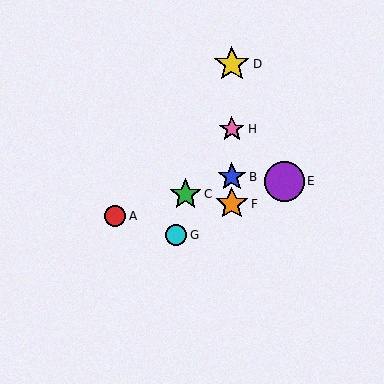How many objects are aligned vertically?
4 objects (B, D, F, H) are aligned vertically.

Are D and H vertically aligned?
Yes, both are at x≈232.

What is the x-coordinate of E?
Object E is at x≈284.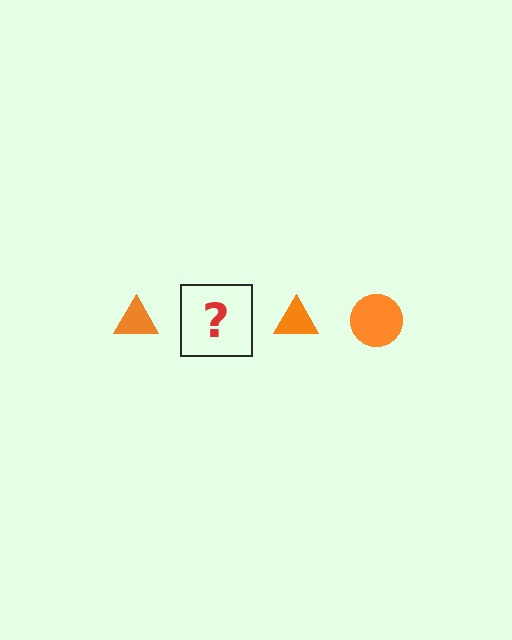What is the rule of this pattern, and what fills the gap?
The rule is that the pattern cycles through triangle, circle shapes in orange. The gap should be filled with an orange circle.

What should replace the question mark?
The question mark should be replaced with an orange circle.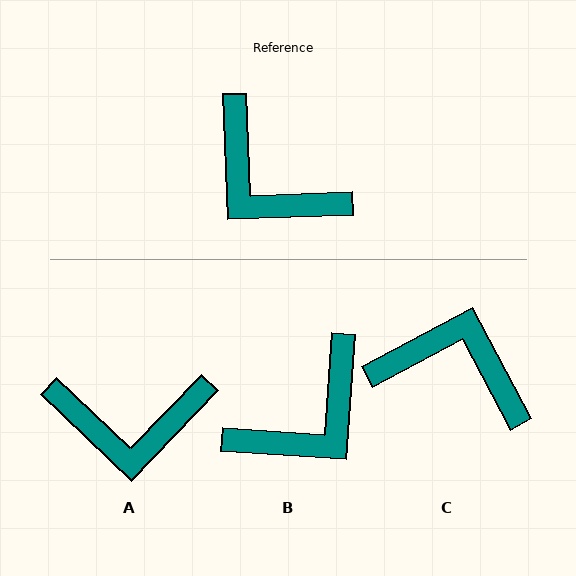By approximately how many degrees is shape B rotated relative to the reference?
Approximately 84 degrees counter-clockwise.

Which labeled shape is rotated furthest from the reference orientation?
C, about 154 degrees away.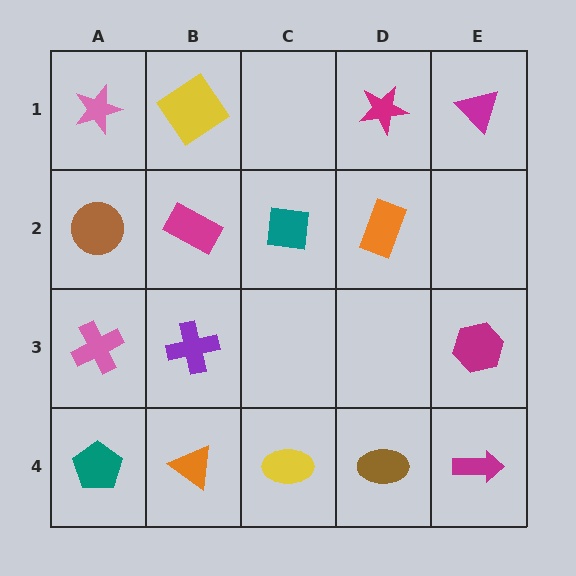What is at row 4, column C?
A yellow ellipse.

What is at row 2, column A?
A brown circle.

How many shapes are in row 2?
4 shapes.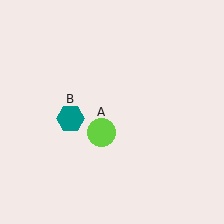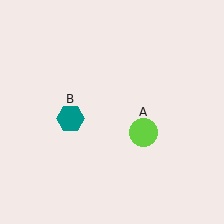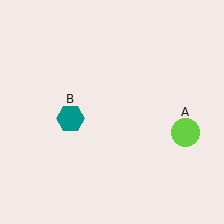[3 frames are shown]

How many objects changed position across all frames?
1 object changed position: lime circle (object A).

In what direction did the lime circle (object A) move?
The lime circle (object A) moved right.